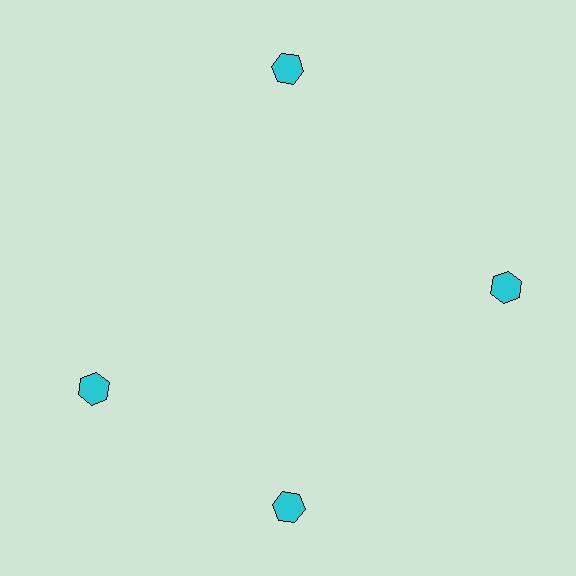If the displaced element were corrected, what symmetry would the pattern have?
It would have 4-fold rotational symmetry — the pattern would map onto itself every 90 degrees.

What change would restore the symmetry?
The symmetry would be restored by rotating it back into even spacing with its neighbors so that all 4 hexagons sit at equal angles and equal distance from the center.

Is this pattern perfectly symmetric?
No. The 4 cyan hexagons are arranged in a ring, but one element near the 9 o'clock position is rotated out of alignment along the ring, breaking the 4-fold rotational symmetry.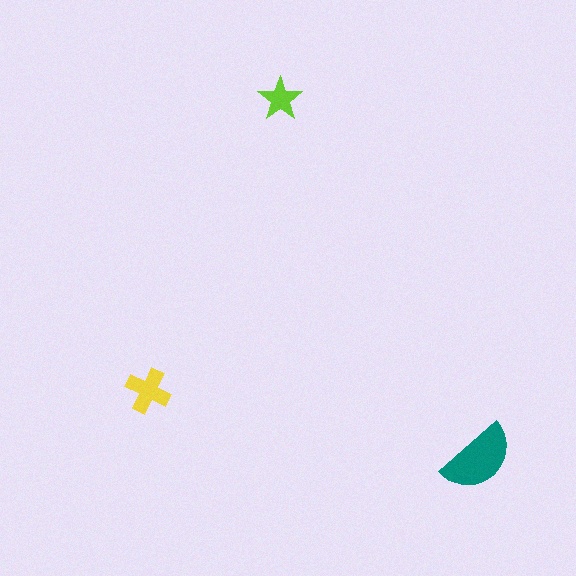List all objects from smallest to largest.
The lime star, the yellow cross, the teal semicircle.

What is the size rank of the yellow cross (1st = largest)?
2nd.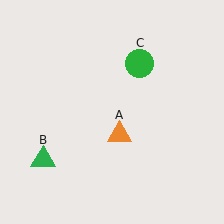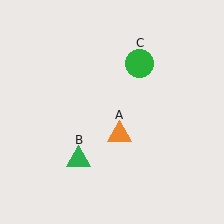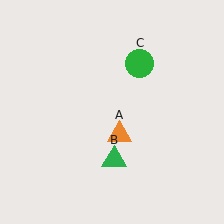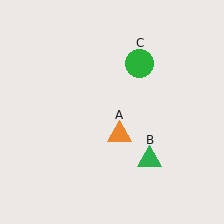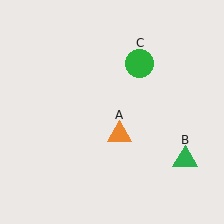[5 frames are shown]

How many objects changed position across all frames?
1 object changed position: green triangle (object B).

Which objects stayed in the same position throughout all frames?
Orange triangle (object A) and green circle (object C) remained stationary.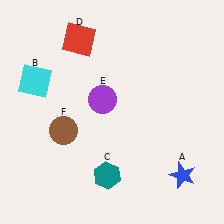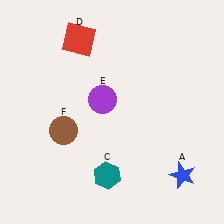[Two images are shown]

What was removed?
The cyan square (B) was removed in Image 2.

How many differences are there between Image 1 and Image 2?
There is 1 difference between the two images.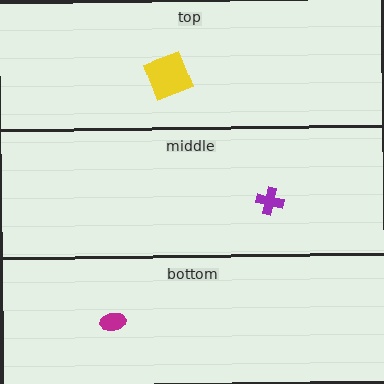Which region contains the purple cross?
The middle region.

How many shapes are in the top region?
1.